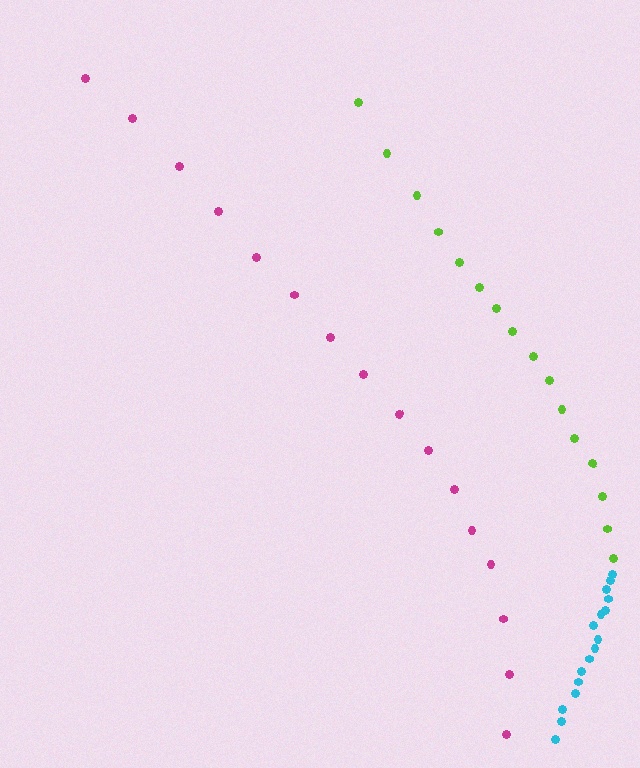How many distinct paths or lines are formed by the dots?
There are 3 distinct paths.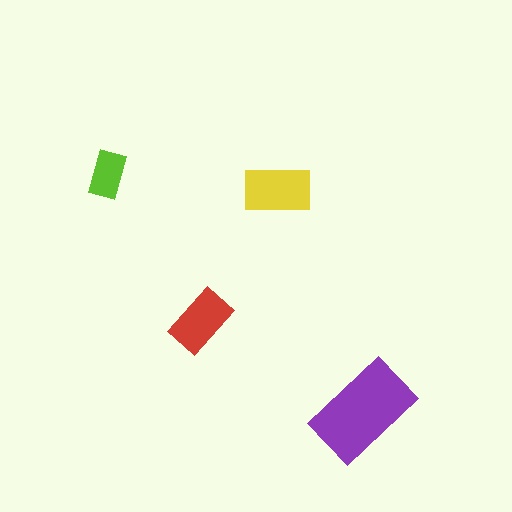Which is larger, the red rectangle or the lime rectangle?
The red one.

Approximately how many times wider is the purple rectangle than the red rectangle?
About 1.5 times wider.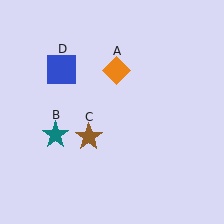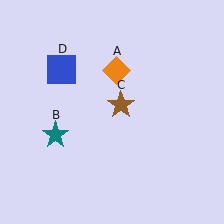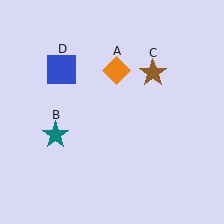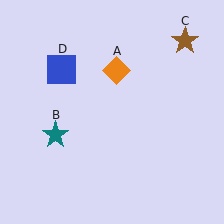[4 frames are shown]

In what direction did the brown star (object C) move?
The brown star (object C) moved up and to the right.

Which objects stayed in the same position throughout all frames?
Orange diamond (object A) and teal star (object B) and blue square (object D) remained stationary.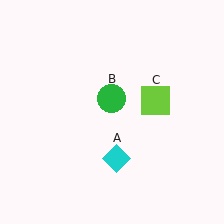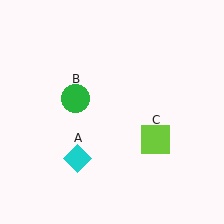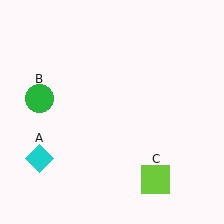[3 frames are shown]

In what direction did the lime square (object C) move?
The lime square (object C) moved down.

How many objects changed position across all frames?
3 objects changed position: cyan diamond (object A), green circle (object B), lime square (object C).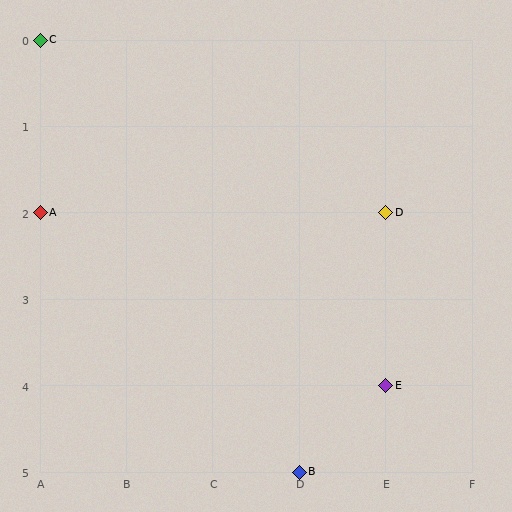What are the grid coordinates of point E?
Point E is at grid coordinates (E, 4).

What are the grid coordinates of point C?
Point C is at grid coordinates (A, 0).